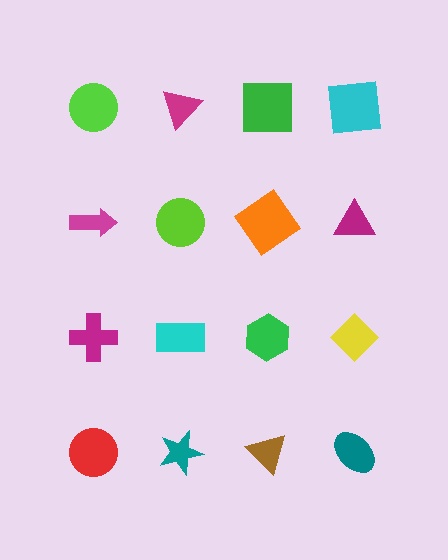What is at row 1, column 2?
A magenta triangle.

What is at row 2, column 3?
An orange diamond.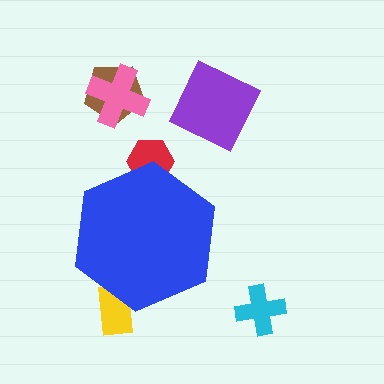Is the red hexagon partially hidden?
Yes, the red hexagon is partially hidden behind the blue hexagon.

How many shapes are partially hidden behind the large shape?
2 shapes are partially hidden.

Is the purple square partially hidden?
No, the purple square is fully visible.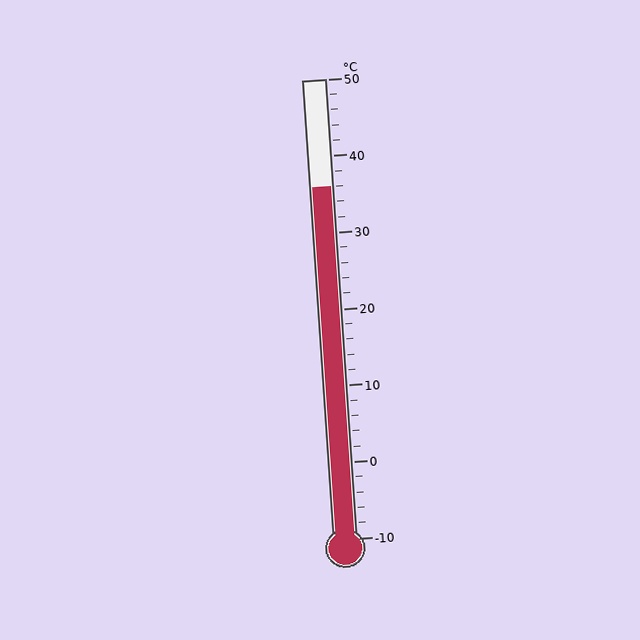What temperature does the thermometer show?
The thermometer shows approximately 36°C.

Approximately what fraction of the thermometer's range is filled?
The thermometer is filled to approximately 75% of its range.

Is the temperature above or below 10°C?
The temperature is above 10°C.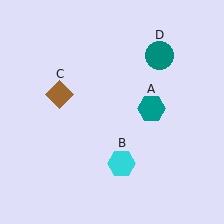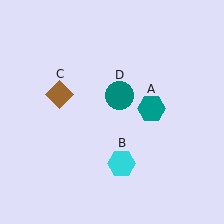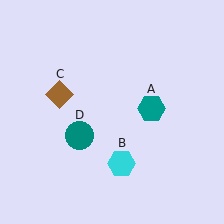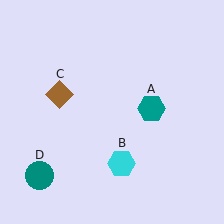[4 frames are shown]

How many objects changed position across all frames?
1 object changed position: teal circle (object D).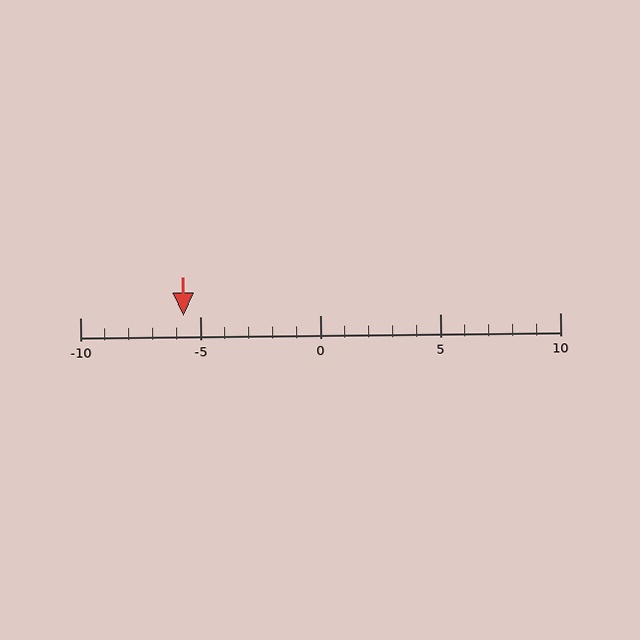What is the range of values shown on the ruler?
The ruler shows values from -10 to 10.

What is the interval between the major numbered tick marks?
The major tick marks are spaced 5 units apart.